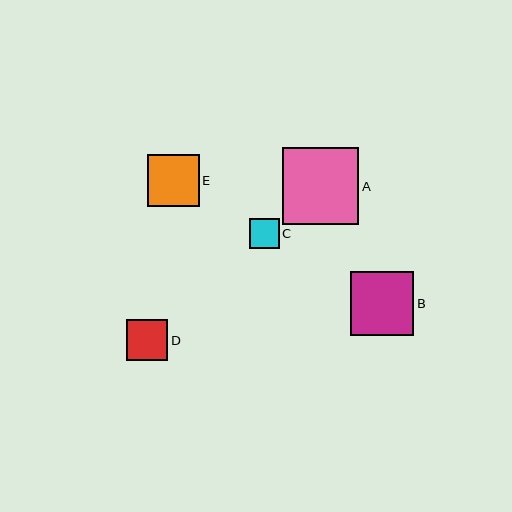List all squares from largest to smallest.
From largest to smallest: A, B, E, D, C.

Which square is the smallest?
Square C is the smallest with a size of approximately 30 pixels.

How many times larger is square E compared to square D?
Square E is approximately 1.3 times the size of square D.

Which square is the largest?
Square A is the largest with a size of approximately 77 pixels.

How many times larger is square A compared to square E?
Square A is approximately 1.5 times the size of square E.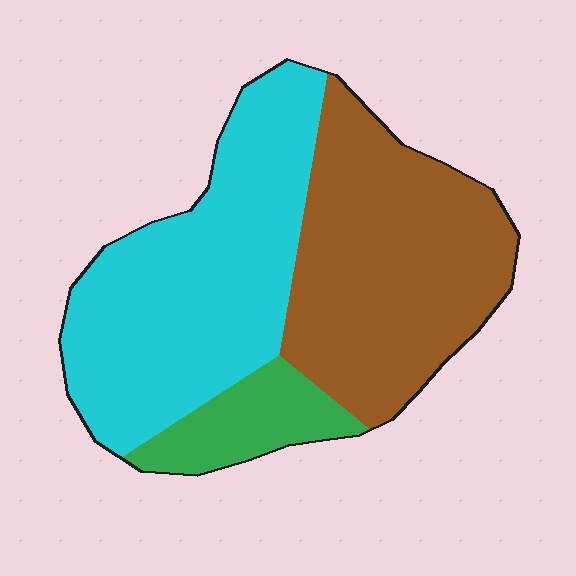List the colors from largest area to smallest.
From largest to smallest: cyan, brown, green.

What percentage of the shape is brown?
Brown covers around 40% of the shape.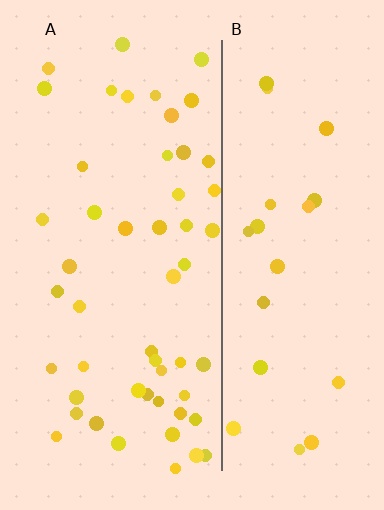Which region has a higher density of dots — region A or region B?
A (the left).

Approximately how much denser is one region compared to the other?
Approximately 2.1× — region A over region B.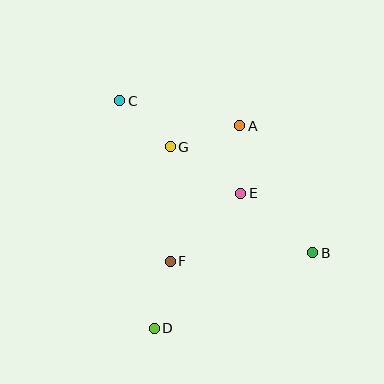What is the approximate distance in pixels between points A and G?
The distance between A and G is approximately 73 pixels.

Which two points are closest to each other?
Points C and G are closest to each other.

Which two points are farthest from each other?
Points B and C are farthest from each other.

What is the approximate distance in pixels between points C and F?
The distance between C and F is approximately 168 pixels.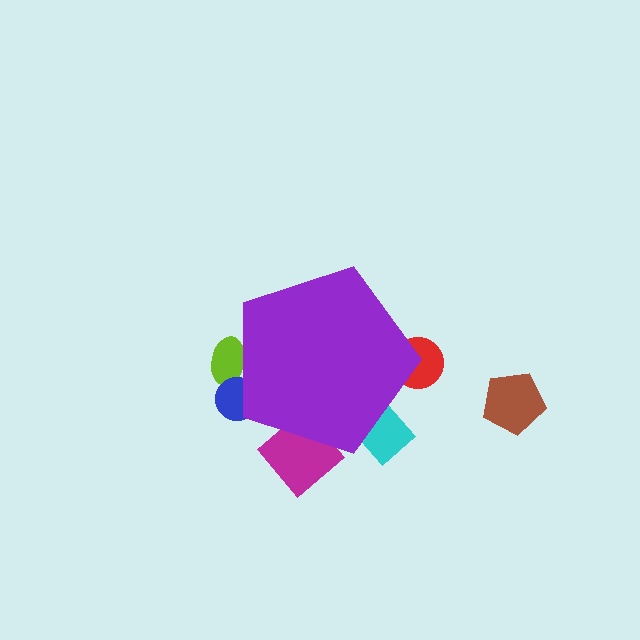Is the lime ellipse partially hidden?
Yes, the lime ellipse is partially hidden behind the purple pentagon.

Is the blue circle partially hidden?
Yes, the blue circle is partially hidden behind the purple pentagon.